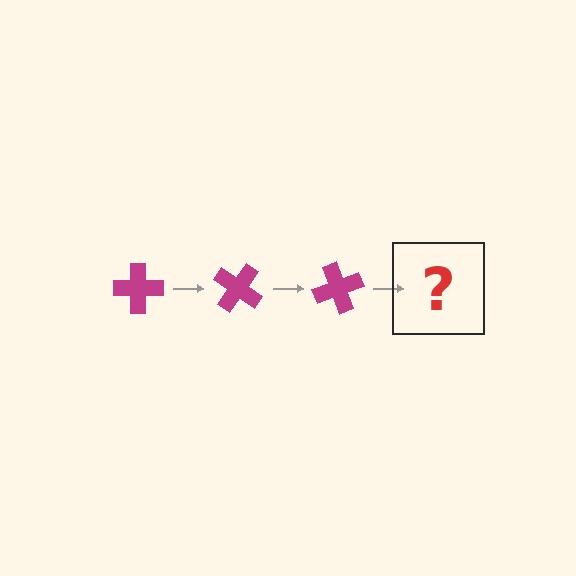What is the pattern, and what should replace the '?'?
The pattern is that the cross rotates 35 degrees each step. The '?' should be a magenta cross rotated 105 degrees.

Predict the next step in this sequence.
The next step is a magenta cross rotated 105 degrees.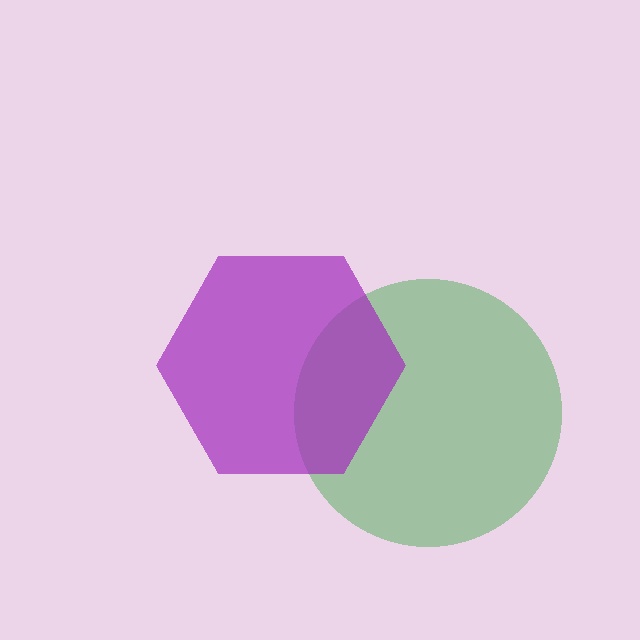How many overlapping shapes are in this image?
There are 2 overlapping shapes in the image.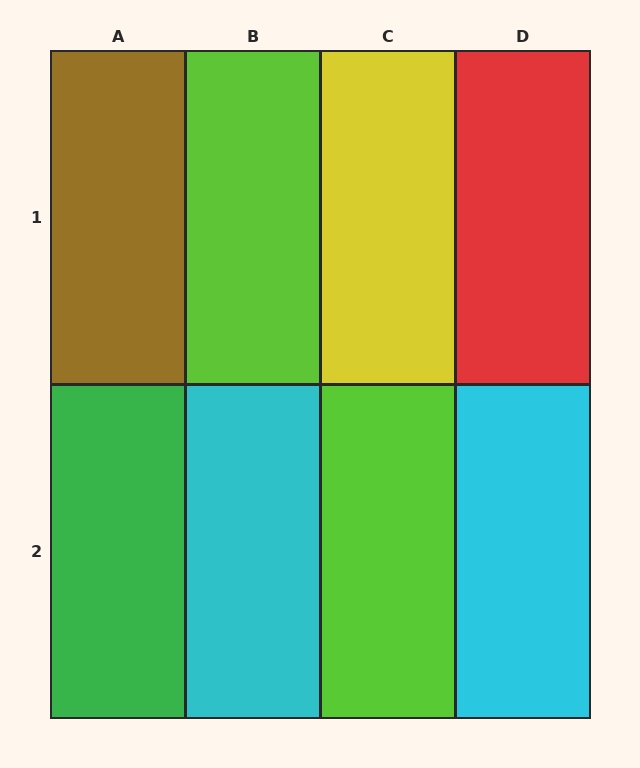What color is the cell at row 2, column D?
Cyan.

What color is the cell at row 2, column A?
Green.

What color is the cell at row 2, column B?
Cyan.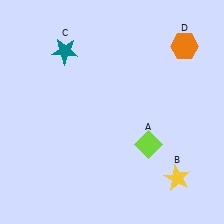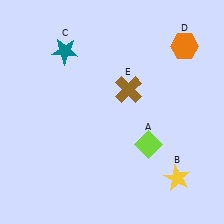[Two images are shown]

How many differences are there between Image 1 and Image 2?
There is 1 difference between the two images.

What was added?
A brown cross (E) was added in Image 2.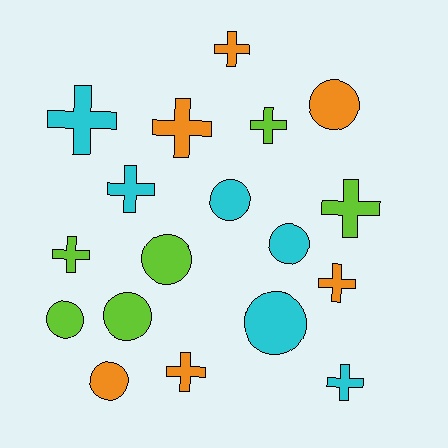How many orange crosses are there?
There are 4 orange crosses.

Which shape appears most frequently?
Cross, with 10 objects.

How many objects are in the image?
There are 18 objects.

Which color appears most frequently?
Lime, with 6 objects.